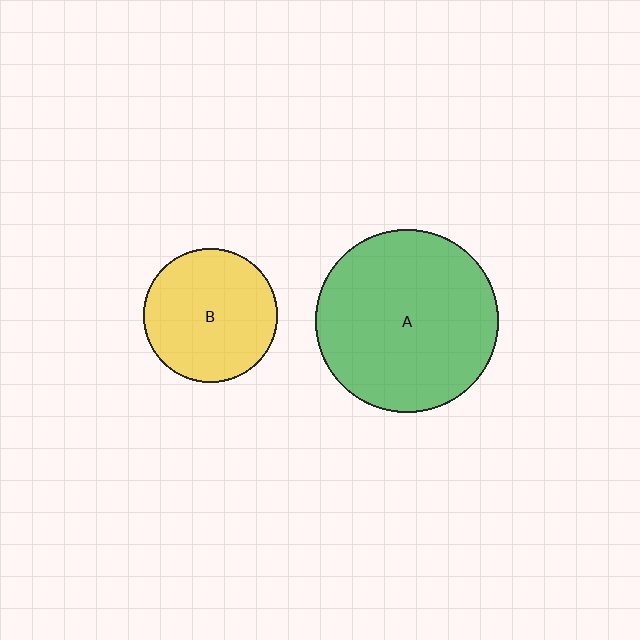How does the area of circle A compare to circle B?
Approximately 1.9 times.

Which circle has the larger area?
Circle A (green).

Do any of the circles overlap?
No, none of the circles overlap.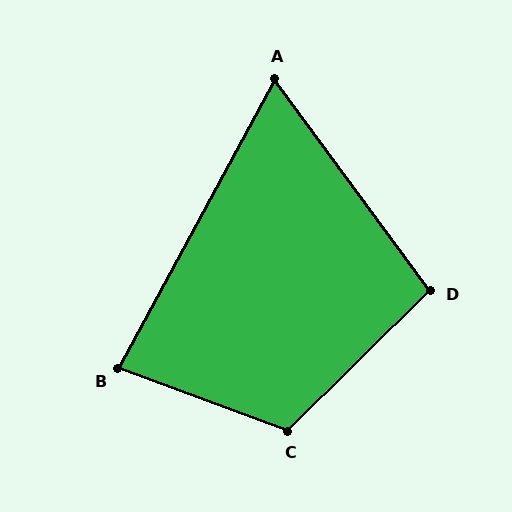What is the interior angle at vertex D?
Approximately 98 degrees (obtuse).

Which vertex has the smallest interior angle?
A, at approximately 65 degrees.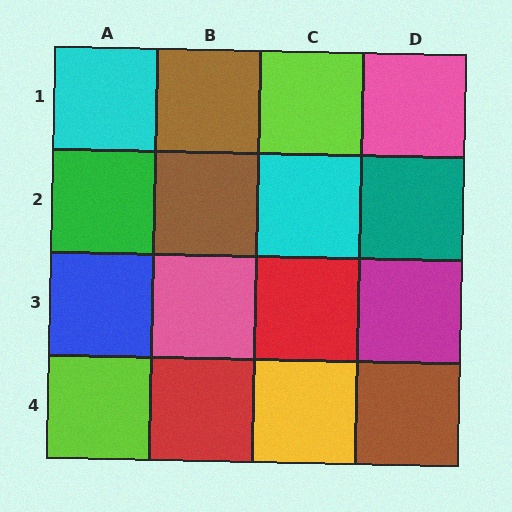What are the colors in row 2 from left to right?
Green, brown, cyan, teal.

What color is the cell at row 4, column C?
Yellow.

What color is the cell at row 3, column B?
Pink.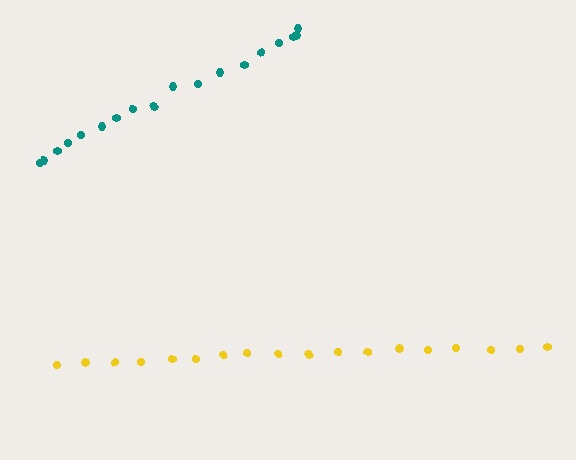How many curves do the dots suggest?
There are 2 distinct paths.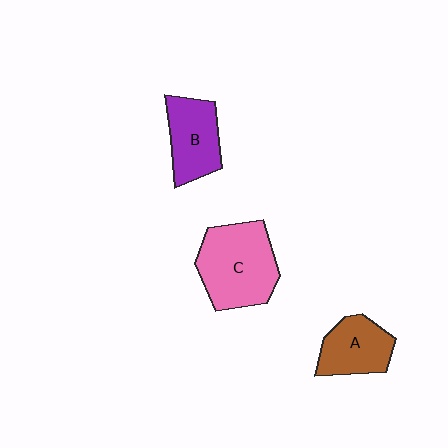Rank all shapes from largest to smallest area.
From largest to smallest: C (pink), B (purple), A (brown).